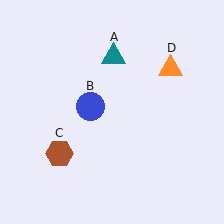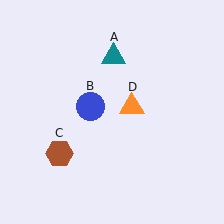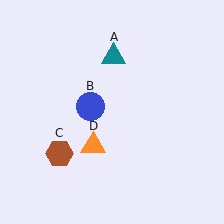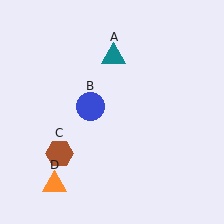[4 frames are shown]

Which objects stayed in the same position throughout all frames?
Teal triangle (object A) and blue circle (object B) and brown hexagon (object C) remained stationary.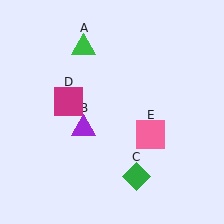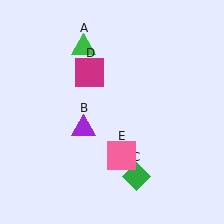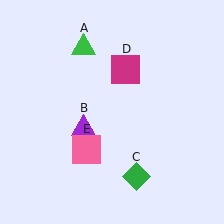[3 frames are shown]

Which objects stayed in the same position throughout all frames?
Green triangle (object A) and purple triangle (object B) and green diamond (object C) remained stationary.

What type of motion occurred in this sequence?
The magenta square (object D), pink square (object E) rotated clockwise around the center of the scene.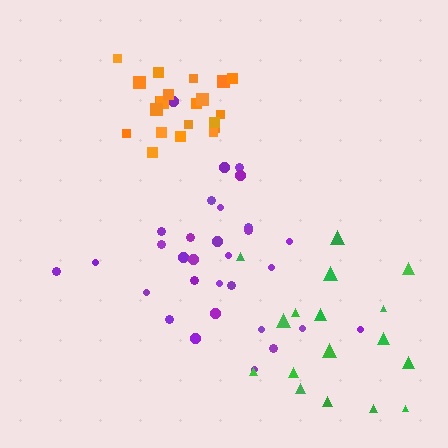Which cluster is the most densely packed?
Orange.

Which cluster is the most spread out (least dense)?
Green.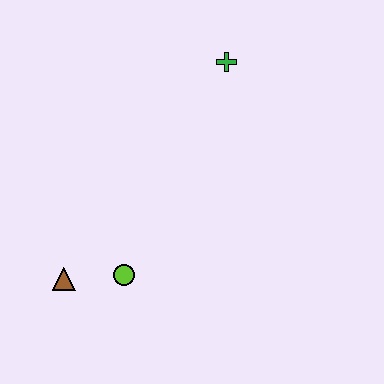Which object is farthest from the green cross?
The brown triangle is farthest from the green cross.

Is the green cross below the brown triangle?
No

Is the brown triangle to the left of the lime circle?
Yes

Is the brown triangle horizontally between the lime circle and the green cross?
No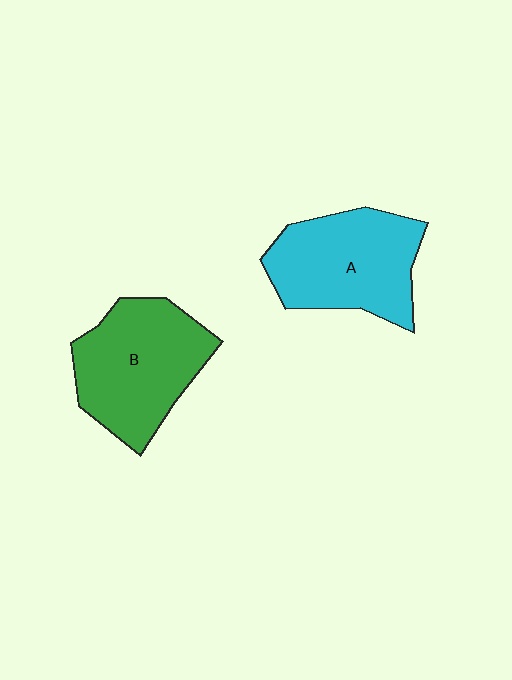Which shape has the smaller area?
Shape A (cyan).